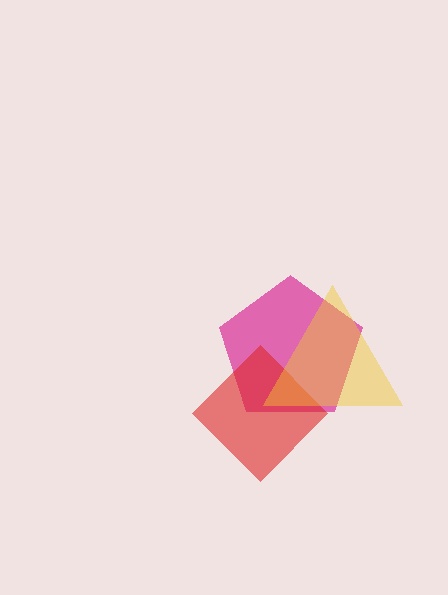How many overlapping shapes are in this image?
There are 3 overlapping shapes in the image.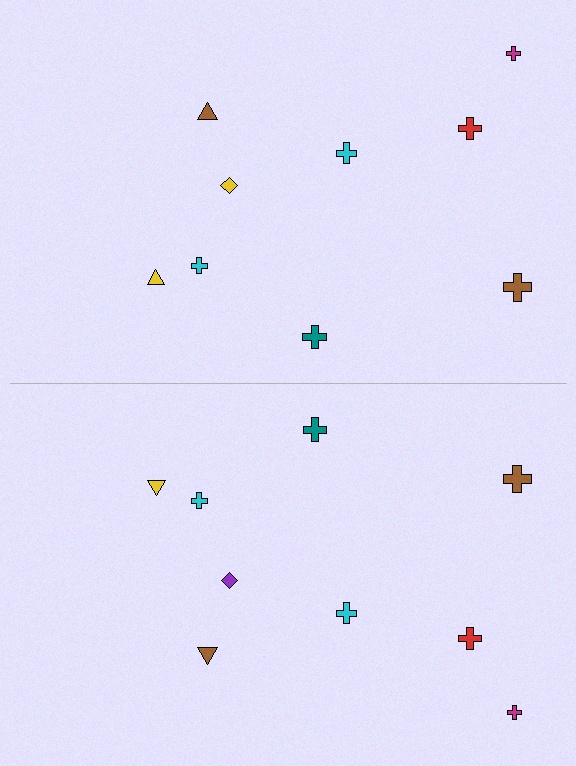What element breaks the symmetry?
The purple diamond on the bottom side breaks the symmetry — its mirror counterpart is yellow.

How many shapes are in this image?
There are 18 shapes in this image.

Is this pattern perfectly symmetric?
No, the pattern is not perfectly symmetric. The purple diamond on the bottom side breaks the symmetry — its mirror counterpart is yellow.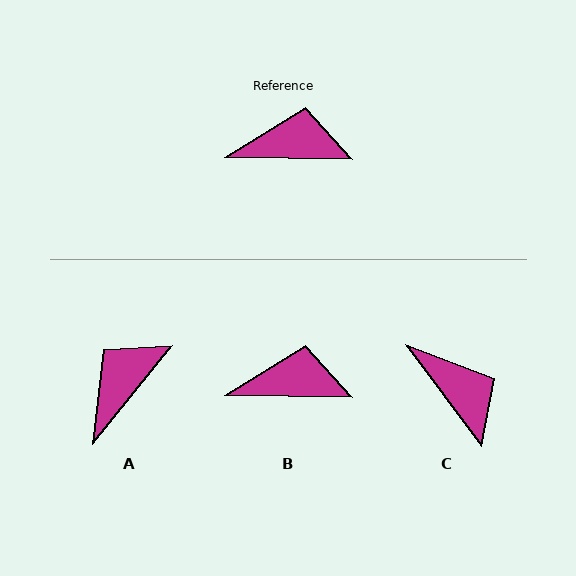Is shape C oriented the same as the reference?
No, it is off by about 53 degrees.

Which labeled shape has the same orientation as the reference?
B.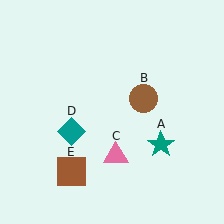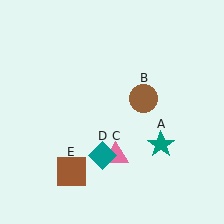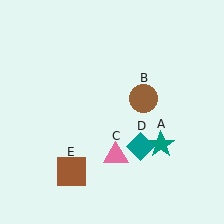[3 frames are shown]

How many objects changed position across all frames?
1 object changed position: teal diamond (object D).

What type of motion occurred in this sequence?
The teal diamond (object D) rotated counterclockwise around the center of the scene.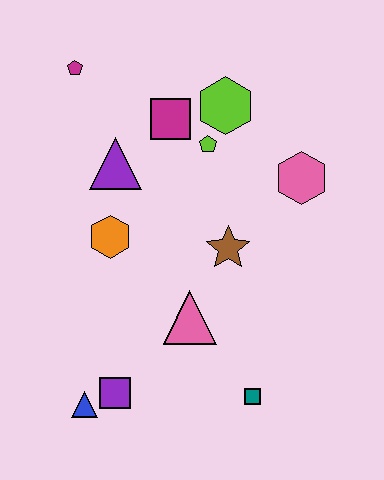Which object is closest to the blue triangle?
The purple square is closest to the blue triangle.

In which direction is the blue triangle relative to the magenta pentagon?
The blue triangle is below the magenta pentagon.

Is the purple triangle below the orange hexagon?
No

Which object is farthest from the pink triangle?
The magenta pentagon is farthest from the pink triangle.